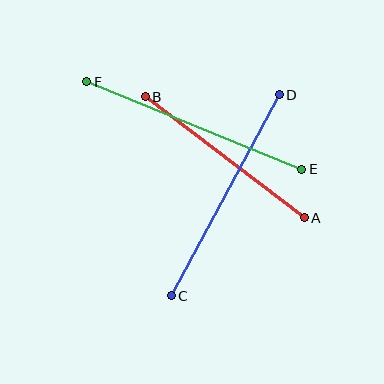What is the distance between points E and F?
The distance is approximately 232 pixels.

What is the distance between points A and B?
The distance is approximately 200 pixels.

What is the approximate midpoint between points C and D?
The midpoint is at approximately (225, 195) pixels.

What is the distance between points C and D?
The distance is approximately 229 pixels.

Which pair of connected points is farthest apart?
Points E and F are farthest apart.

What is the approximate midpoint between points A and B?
The midpoint is at approximately (225, 157) pixels.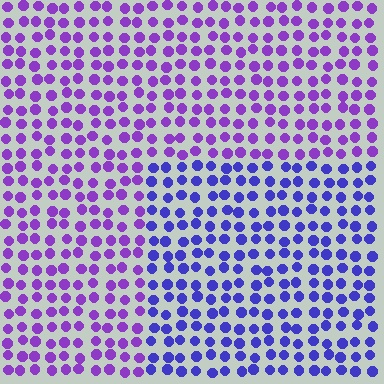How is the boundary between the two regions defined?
The boundary is defined purely by a slight shift in hue (about 33 degrees). Spacing, size, and orientation are identical on both sides.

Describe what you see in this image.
The image is filled with small purple elements in a uniform arrangement. A rectangle-shaped region is visible where the elements are tinted to a slightly different hue, forming a subtle color boundary.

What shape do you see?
I see a rectangle.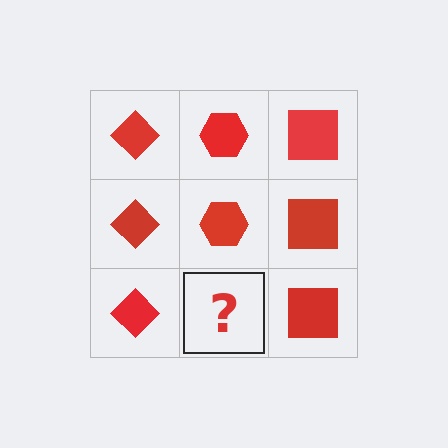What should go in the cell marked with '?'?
The missing cell should contain a red hexagon.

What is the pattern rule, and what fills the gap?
The rule is that each column has a consistent shape. The gap should be filled with a red hexagon.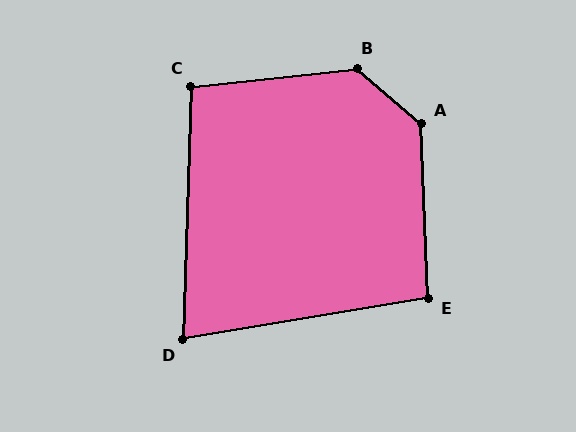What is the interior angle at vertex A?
Approximately 132 degrees (obtuse).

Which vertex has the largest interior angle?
B, at approximately 134 degrees.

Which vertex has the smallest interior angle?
D, at approximately 79 degrees.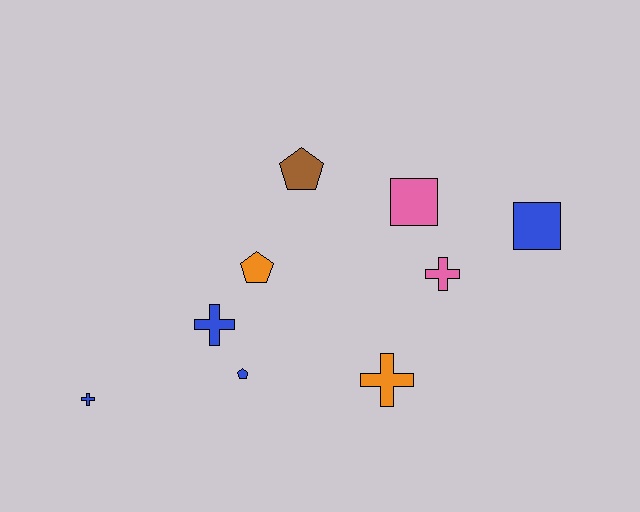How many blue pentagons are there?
There is 1 blue pentagon.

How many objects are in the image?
There are 9 objects.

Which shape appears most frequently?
Cross, with 4 objects.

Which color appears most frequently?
Blue, with 4 objects.